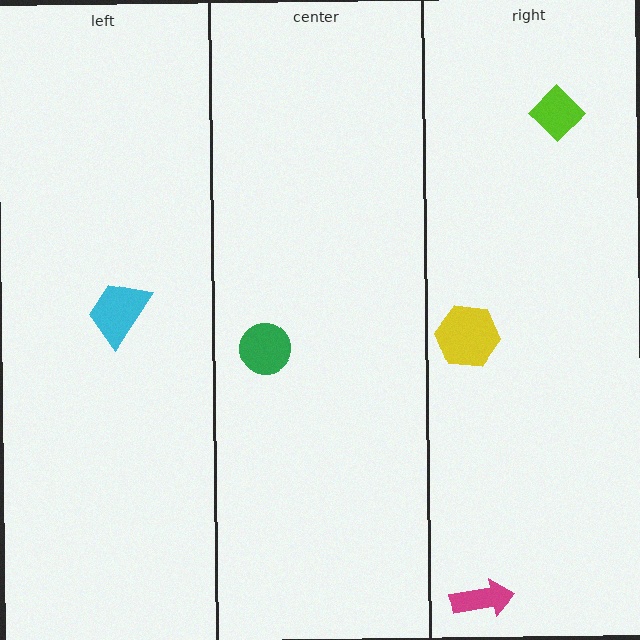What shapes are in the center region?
The green circle.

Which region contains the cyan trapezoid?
The left region.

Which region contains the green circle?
The center region.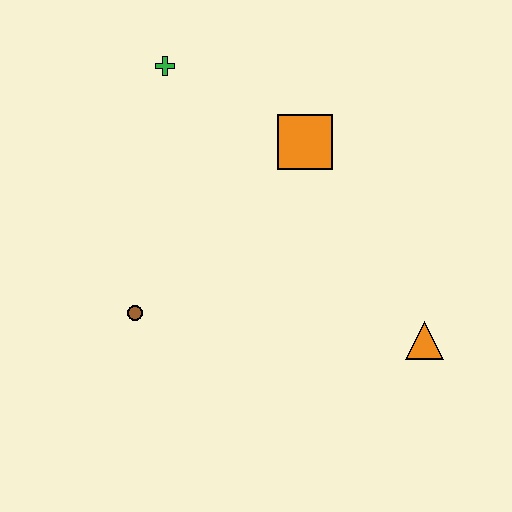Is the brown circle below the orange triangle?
No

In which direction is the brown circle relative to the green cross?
The brown circle is below the green cross.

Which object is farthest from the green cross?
The orange triangle is farthest from the green cross.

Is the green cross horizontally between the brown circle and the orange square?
Yes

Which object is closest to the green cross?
The orange square is closest to the green cross.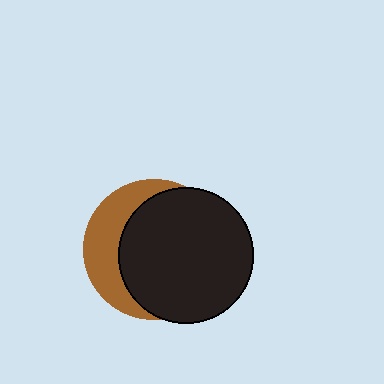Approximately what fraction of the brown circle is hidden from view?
Roughly 68% of the brown circle is hidden behind the black circle.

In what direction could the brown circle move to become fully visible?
The brown circle could move left. That would shift it out from behind the black circle entirely.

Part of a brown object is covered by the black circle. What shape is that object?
It is a circle.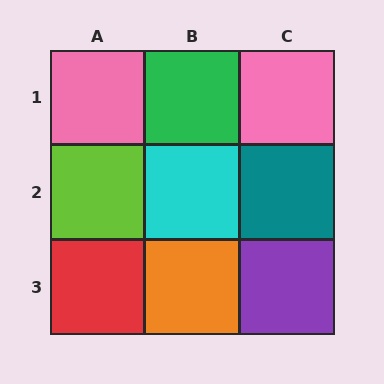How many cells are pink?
2 cells are pink.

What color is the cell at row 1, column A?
Pink.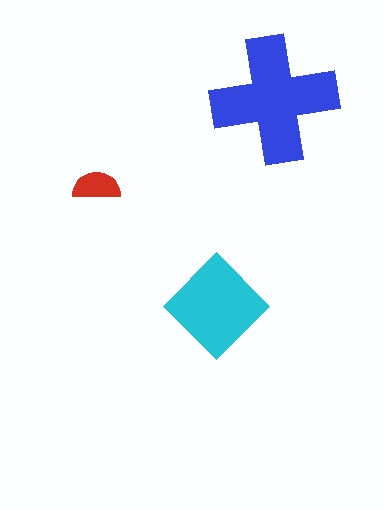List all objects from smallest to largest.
The red semicircle, the cyan diamond, the blue cross.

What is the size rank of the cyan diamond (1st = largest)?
2nd.